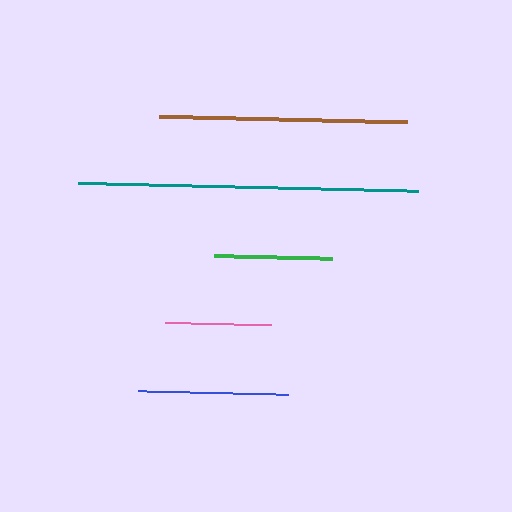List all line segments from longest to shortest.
From longest to shortest: teal, brown, blue, green, pink.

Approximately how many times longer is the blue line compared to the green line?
The blue line is approximately 1.3 times the length of the green line.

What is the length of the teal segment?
The teal segment is approximately 341 pixels long.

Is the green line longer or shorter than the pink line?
The green line is longer than the pink line.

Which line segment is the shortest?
The pink line is the shortest at approximately 105 pixels.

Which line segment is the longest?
The teal line is the longest at approximately 341 pixels.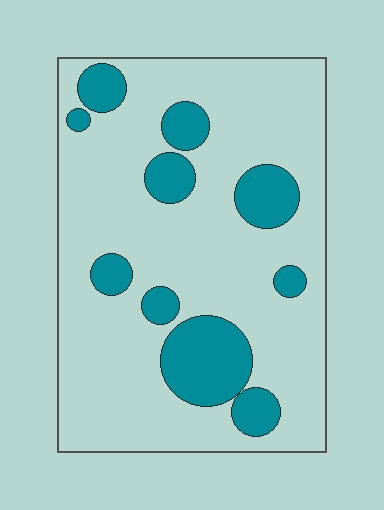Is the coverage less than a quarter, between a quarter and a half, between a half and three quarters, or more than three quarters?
Less than a quarter.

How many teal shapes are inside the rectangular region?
10.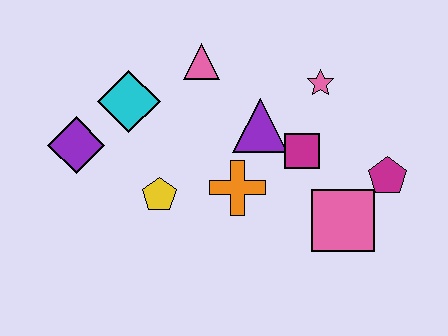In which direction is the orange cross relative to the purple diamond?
The orange cross is to the right of the purple diamond.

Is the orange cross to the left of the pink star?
Yes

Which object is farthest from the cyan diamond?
The magenta pentagon is farthest from the cyan diamond.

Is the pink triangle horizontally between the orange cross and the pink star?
No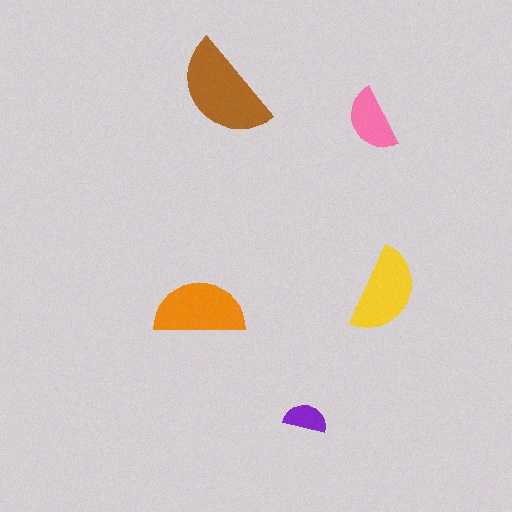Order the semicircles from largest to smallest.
the brown one, the orange one, the yellow one, the pink one, the purple one.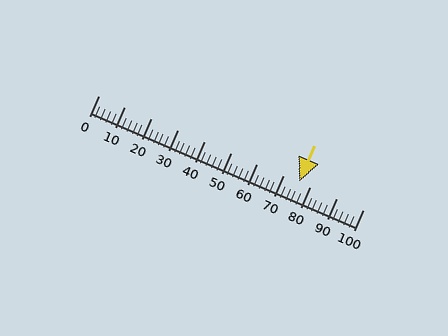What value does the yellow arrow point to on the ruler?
The yellow arrow points to approximately 76.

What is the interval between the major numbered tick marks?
The major tick marks are spaced 10 units apart.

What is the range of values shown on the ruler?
The ruler shows values from 0 to 100.